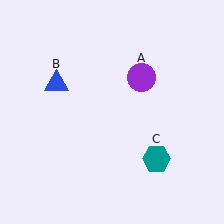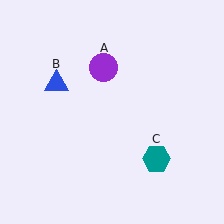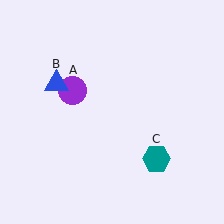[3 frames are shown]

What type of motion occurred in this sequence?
The purple circle (object A) rotated counterclockwise around the center of the scene.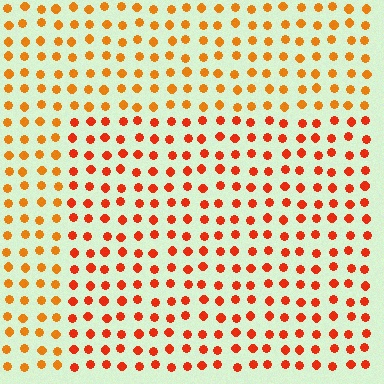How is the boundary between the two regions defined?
The boundary is defined purely by a slight shift in hue (about 24 degrees). Spacing, size, and orientation are identical on both sides.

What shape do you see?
I see a rectangle.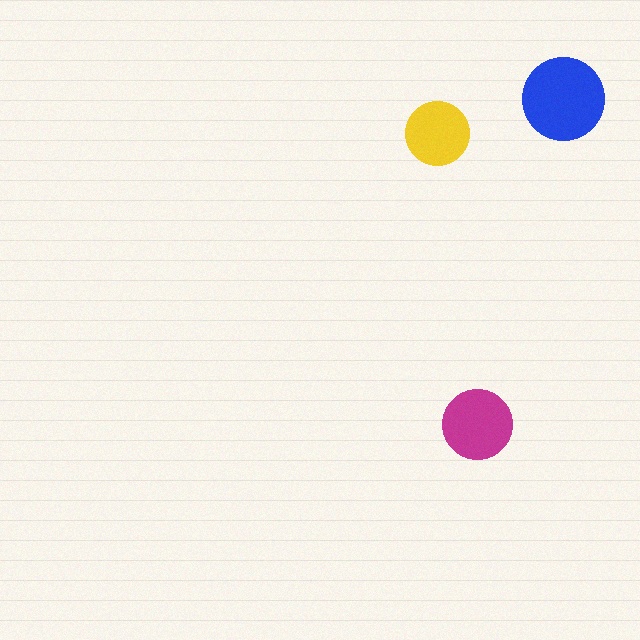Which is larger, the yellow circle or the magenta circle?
The magenta one.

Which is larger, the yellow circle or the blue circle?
The blue one.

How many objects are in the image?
There are 3 objects in the image.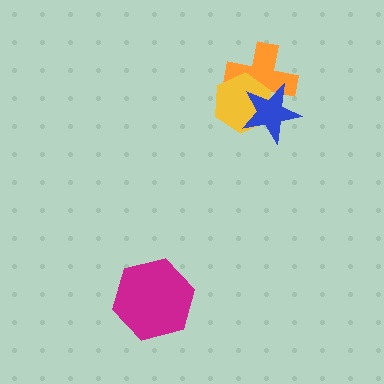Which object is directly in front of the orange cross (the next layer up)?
The yellow hexagon is directly in front of the orange cross.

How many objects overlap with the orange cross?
2 objects overlap with the orange cross.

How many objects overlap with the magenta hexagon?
0 objects overlap with the magenta hexagon.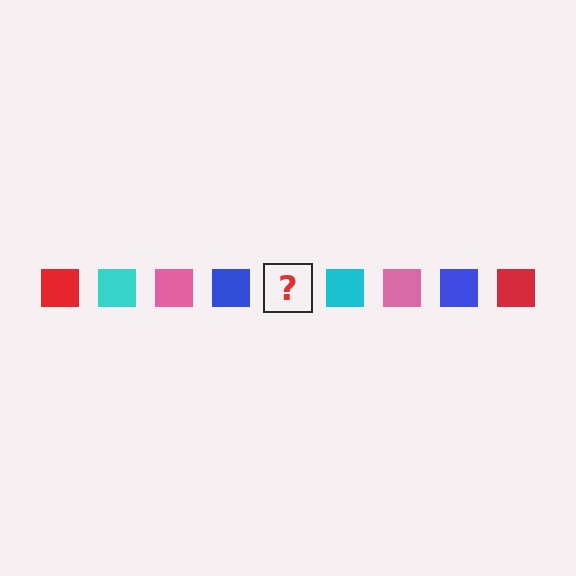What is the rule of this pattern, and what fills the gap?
The rule is that the pattern cycles through red, cyan, pink, blue squares. The gap should be filled with a red square.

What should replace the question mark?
The question mark should be replaced with a red square.